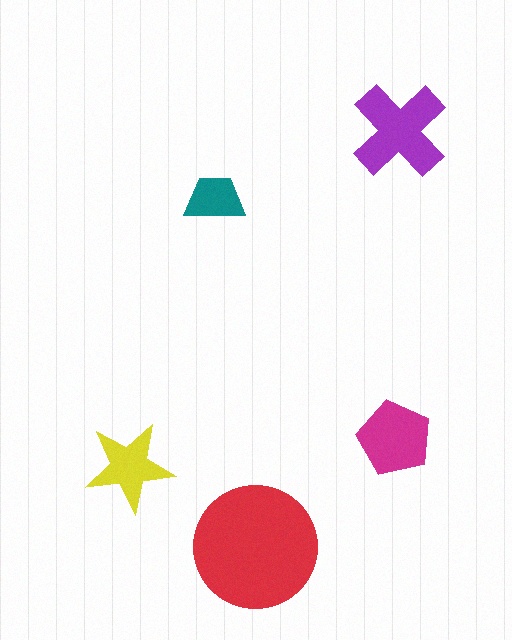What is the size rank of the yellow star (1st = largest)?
4th.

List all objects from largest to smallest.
The red circle, the purple cross, the magenta pentagon, the yellow star, the teal trapezoid.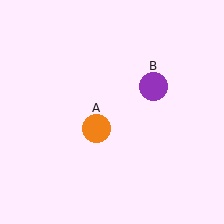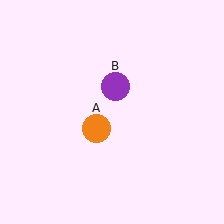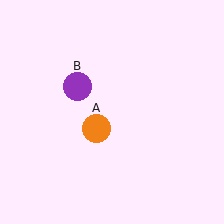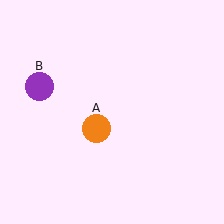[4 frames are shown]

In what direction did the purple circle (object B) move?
The purple circle (object B) moved left.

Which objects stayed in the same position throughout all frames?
Orange circle (object A) remained stationary.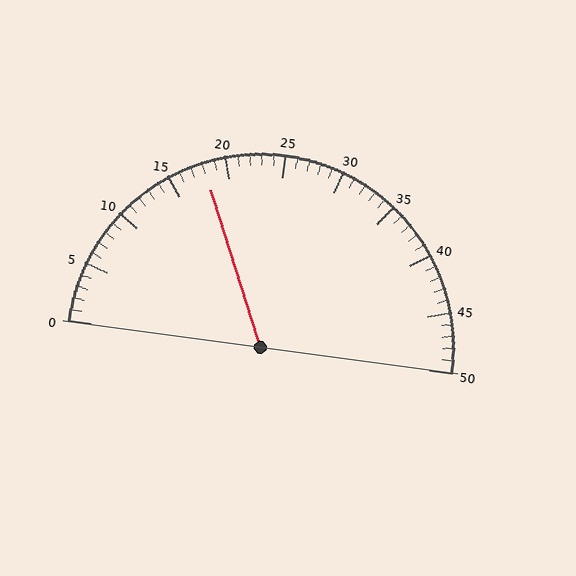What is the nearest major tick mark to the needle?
The nearest major tick mark is 20.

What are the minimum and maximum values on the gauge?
The gauge ranges from 0 to 50.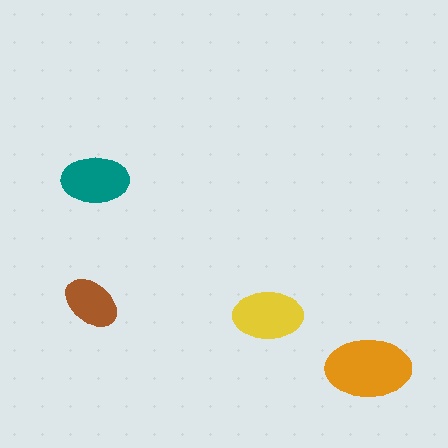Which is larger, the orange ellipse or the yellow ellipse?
The orange one.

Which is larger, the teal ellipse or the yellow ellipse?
The yellow one.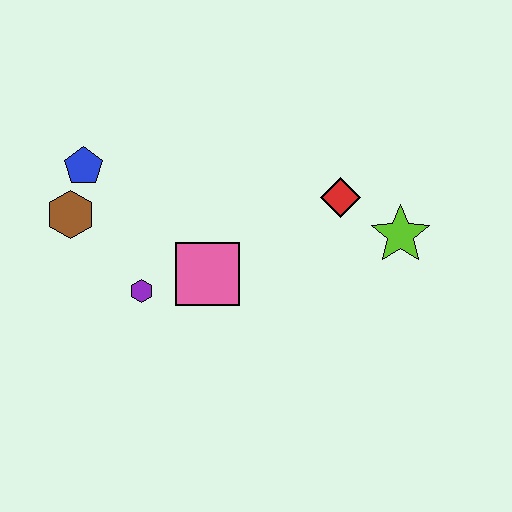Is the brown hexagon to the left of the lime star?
Yes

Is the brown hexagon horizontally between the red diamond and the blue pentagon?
No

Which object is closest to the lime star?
The red diamond is closest to the lime star.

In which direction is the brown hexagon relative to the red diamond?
The brown hexagon is to the left of the red diamond.